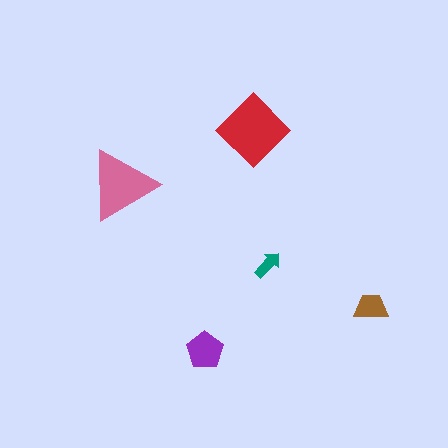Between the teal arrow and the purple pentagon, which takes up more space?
The purple pentagon.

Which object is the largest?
The red diamond.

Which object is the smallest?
The teal arrow.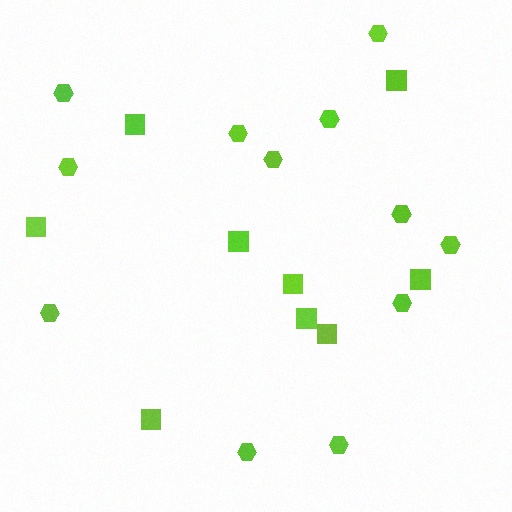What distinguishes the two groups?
There are 2 groups: one group of squares (9) and one group of hexagons (12).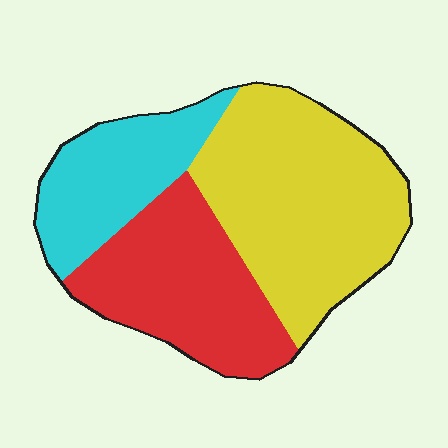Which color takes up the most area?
Yellow, at roughly 45%.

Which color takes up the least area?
Cyan, at roughly 20%.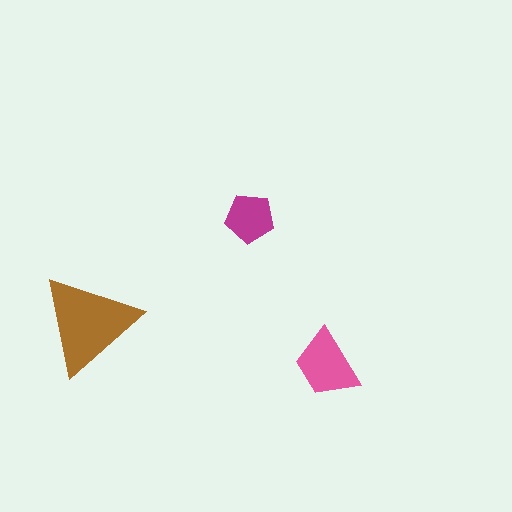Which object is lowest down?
The pink trapezoid is bottommost.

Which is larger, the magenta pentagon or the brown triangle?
The brown triangle.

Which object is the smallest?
The magenta pentagon.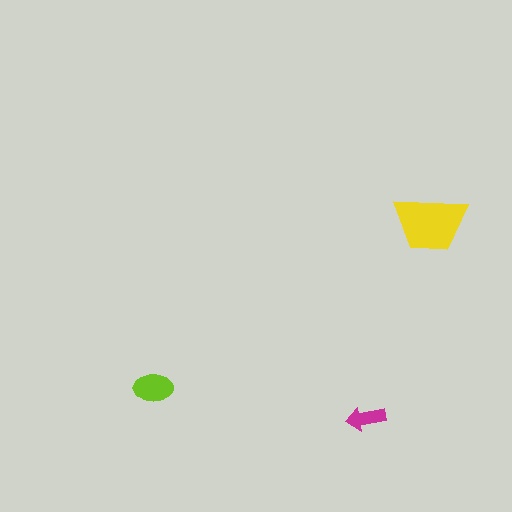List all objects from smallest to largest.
The magenta arrow, the lime ellipse, the yellow trapezoid.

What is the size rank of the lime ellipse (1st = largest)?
2nd.